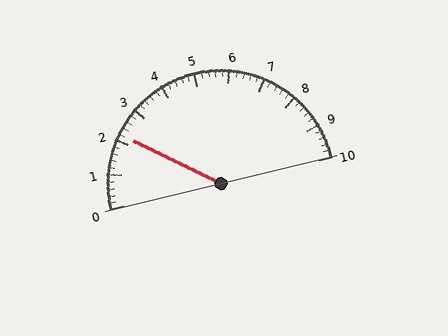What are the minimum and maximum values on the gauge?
The gauge ranges from 0 to 10.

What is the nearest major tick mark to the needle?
The nearest major tick mark is 2.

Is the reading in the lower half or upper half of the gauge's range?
The reading is in the lower half of the range (0 to 10).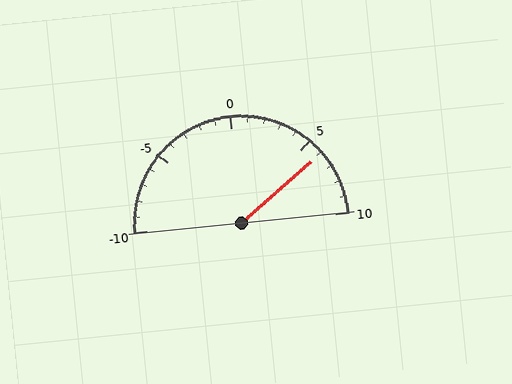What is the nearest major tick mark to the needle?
The nearest major tick mark is 5.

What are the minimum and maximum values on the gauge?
The gauge ranges from -10 to 10.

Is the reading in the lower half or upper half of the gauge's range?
The reading is in the upper half of the range (-10 to 10).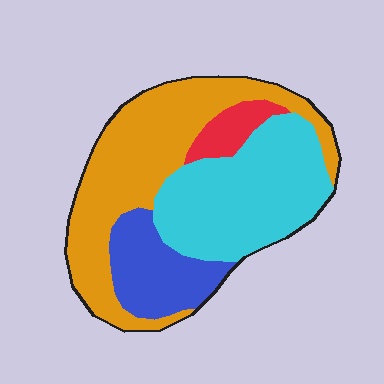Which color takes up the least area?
Red, at roughly 5%.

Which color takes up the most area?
Orange, at roughly 40%.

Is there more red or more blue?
Blue.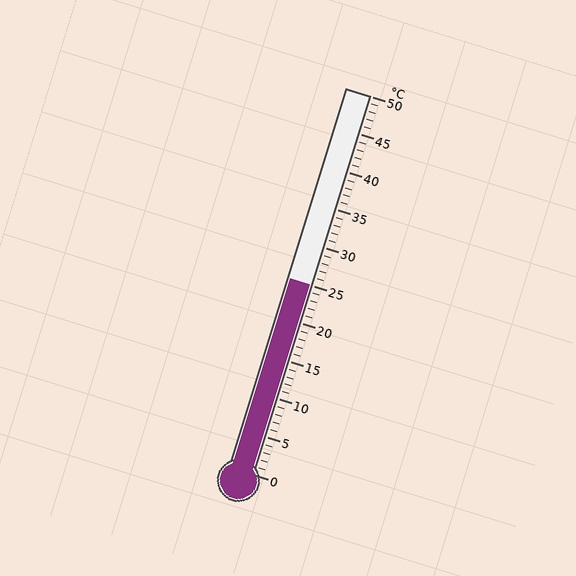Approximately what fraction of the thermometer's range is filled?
The thermometer is filled to approximately 50% of its range.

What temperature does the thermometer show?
The thermometer shows approximately 25°C.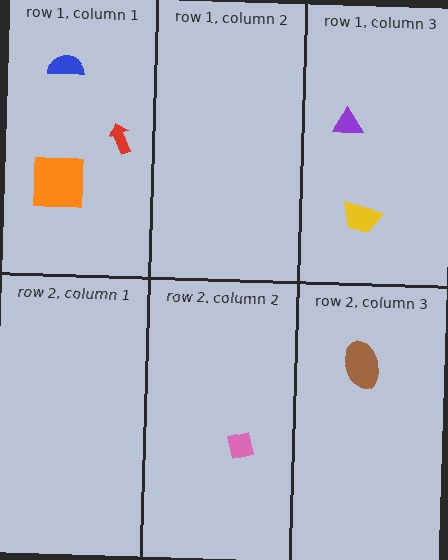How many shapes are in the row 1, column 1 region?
3.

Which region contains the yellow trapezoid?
The row 1, column 3 region.